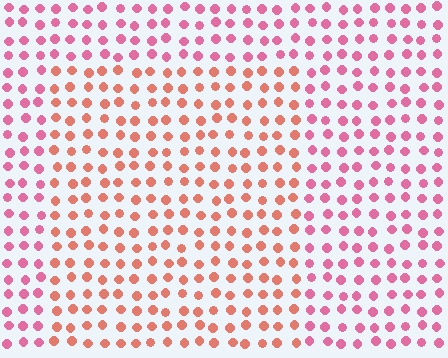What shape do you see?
I see a rectangle.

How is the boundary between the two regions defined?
The boundary is defined purely by a slight shift in hue (about 35 degrees). Spacing, size, and orientation are identical on both sides.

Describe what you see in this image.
The image is filled with small pink elements in a uniform arrangement. A rectangle-shaped region is visible where the elements are tinted to a slightly different hue, forming a subtle color boundary.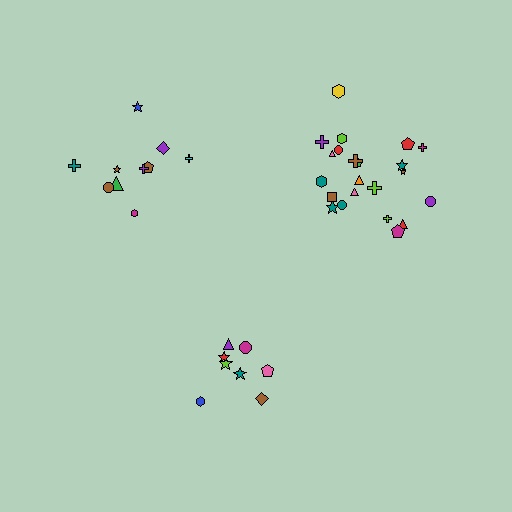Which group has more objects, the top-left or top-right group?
The top-right group.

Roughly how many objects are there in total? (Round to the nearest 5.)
Roughly 40 objects in total.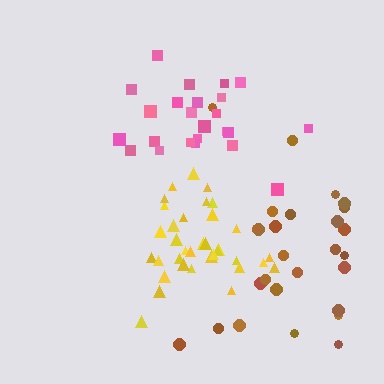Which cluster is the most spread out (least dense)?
Brown.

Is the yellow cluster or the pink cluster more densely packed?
Yellow.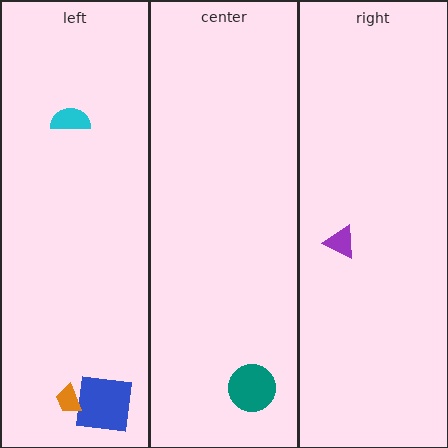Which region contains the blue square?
The left region.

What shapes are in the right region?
The purple triangle.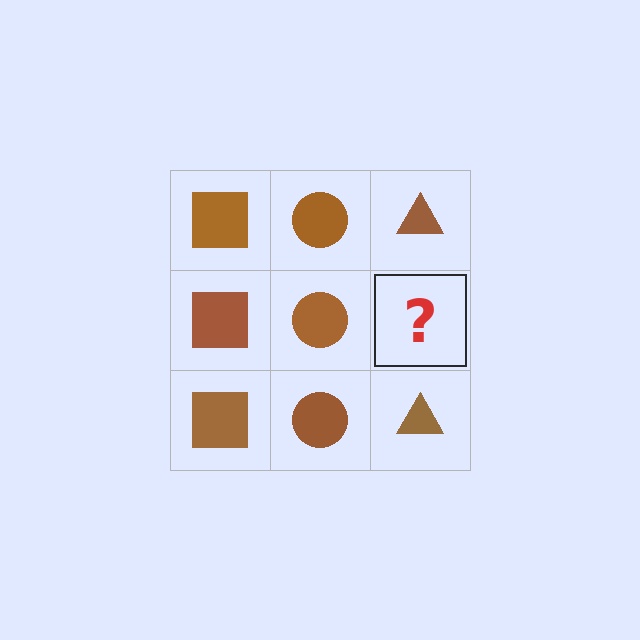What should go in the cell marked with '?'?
The missing cell should contain a brown triangle.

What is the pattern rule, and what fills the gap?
The rule is that each column has a consistent shape. The gap should be filled with a brown triangle.